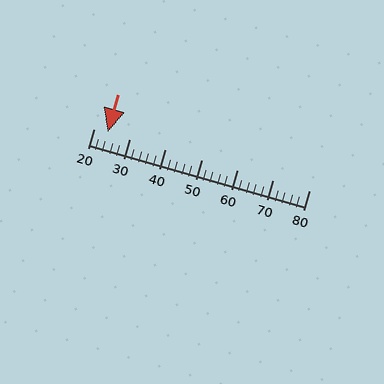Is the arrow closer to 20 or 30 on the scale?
The arrow is closer to 20.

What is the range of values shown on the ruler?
The ruler shows values from 20 to 80.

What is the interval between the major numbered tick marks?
The major tick marks are spaced 10 units apart.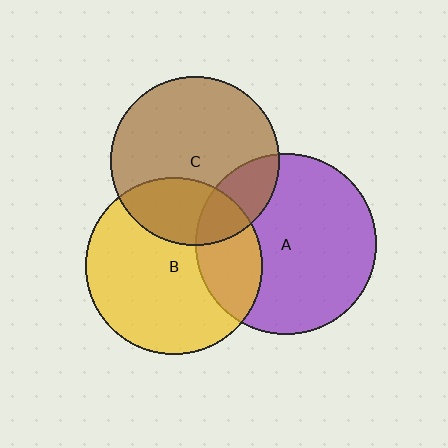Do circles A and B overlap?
Yes.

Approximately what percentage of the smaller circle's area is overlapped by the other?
Approximately 25%.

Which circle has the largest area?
Circle A (purple).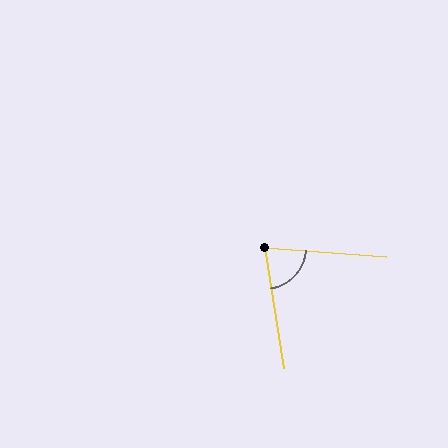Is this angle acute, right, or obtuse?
It is acute.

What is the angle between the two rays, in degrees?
Approximately 77 degrees.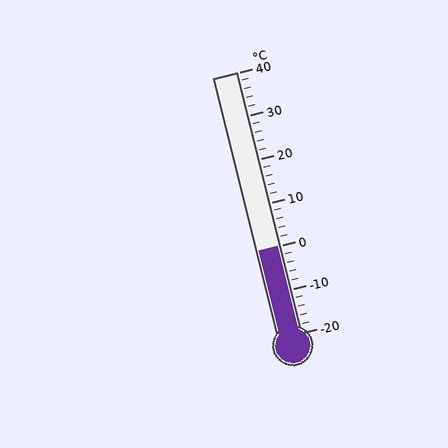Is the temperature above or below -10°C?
The temperature is above -10°C.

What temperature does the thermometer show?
The thermometer shows approximately 0°C.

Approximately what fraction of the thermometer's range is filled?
The thermometer is filled to approximately 35% of its range.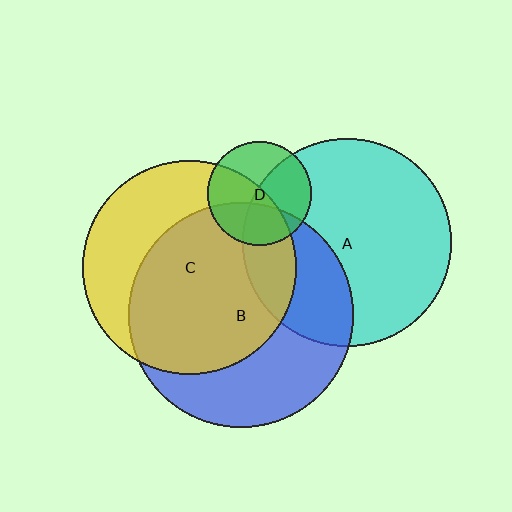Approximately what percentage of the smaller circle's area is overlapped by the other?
Approximately 15%.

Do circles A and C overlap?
Yes.